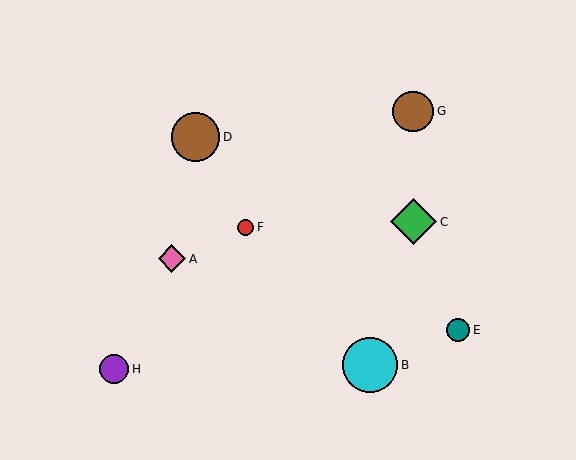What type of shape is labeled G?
Shape G is a brown circle.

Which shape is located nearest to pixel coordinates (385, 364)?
The cyan circle (labeled B) at (370, 365) is nearest to that location.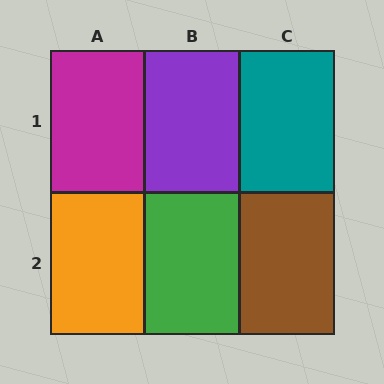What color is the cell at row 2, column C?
Brown.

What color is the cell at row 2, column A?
Orange.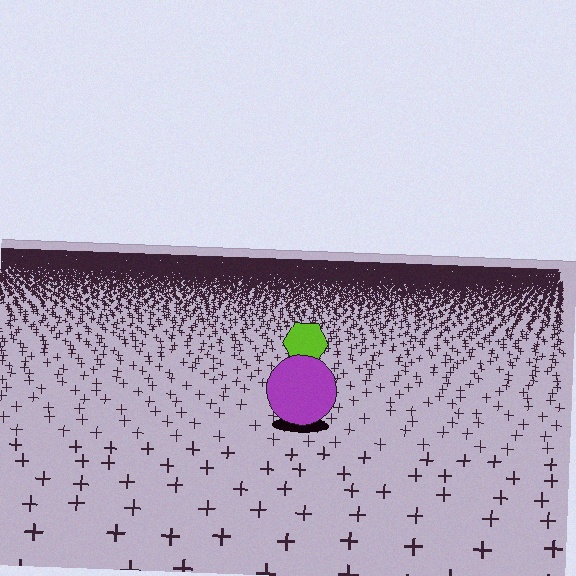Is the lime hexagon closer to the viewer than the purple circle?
No. The purple circle is closer — you can tell from the texture gradient: the ground texture is coarser near it.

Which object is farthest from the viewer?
The lime hexagon is farthest from the viewer. It appears smaller and the ground texture around it is denser.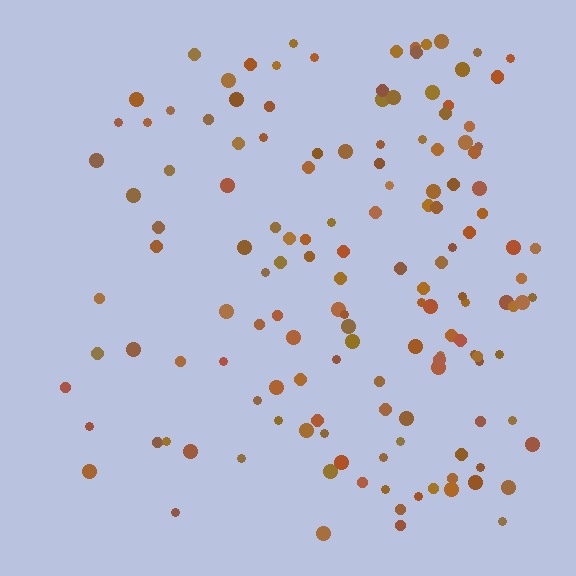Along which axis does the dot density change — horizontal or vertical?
Horizontal.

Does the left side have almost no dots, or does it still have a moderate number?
Still a moderate number, just noticeably fewer than the right.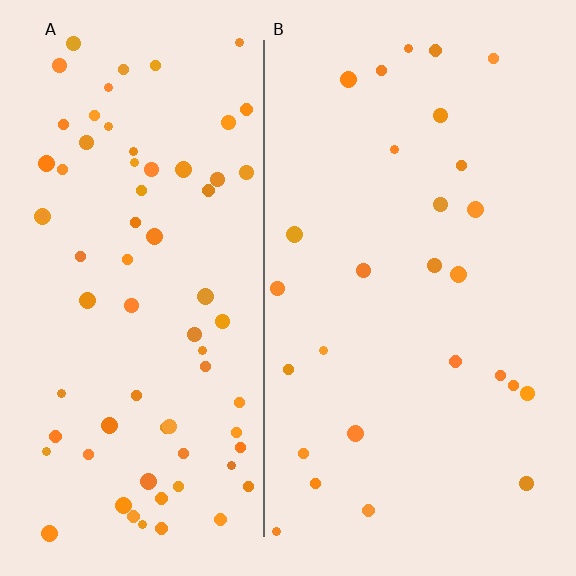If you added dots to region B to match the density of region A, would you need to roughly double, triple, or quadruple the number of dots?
Approximately triple.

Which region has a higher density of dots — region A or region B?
A (the left).